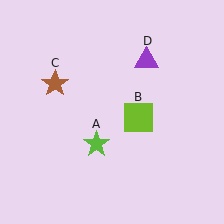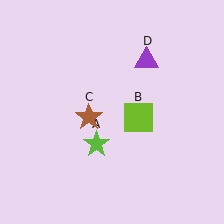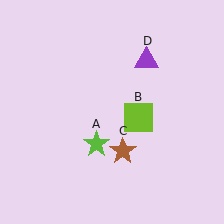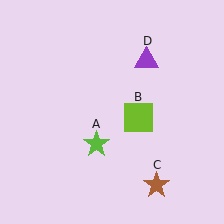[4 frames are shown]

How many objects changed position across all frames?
1 object changed position: brown star (object C).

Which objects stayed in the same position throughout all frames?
Lime star (object A) and lime square (object B) and purple triangle (object D) remained stationary.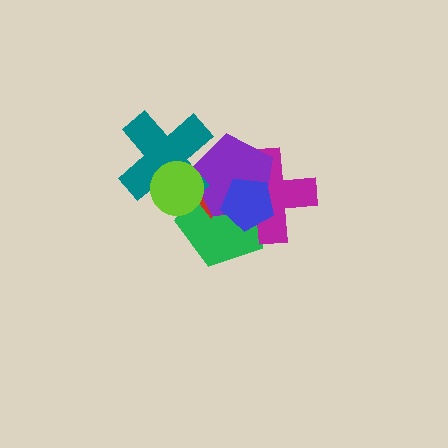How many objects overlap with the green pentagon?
6 objects overlap with the green pentagon.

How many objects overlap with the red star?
6 objects overlap with the red star.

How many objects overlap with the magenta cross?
4 objects overlap with the magenta cross.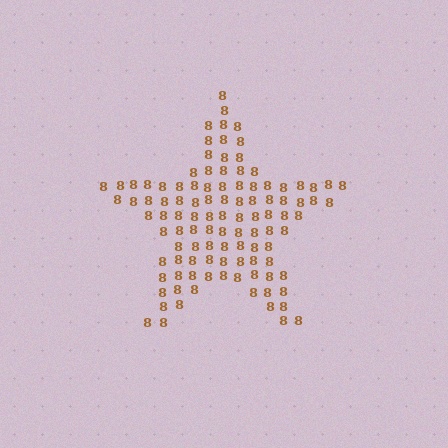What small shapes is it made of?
It is made of small digit 8's.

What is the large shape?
The large shape is a star.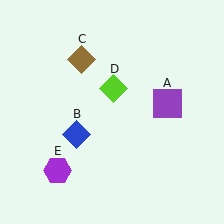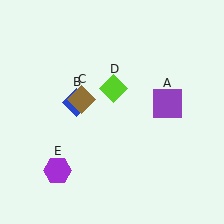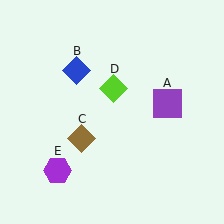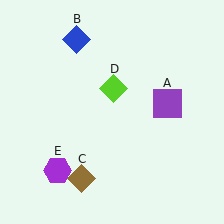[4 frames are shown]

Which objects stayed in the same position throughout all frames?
Purple square (object A) and lime diamond (object D) and purple hexagon (object E) remained stationary.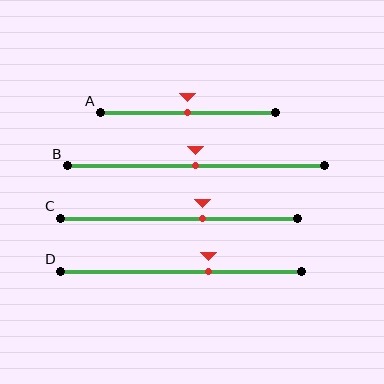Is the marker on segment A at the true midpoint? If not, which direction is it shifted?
Yes, the marker on segment A is at the true midpoint.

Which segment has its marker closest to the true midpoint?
Segment A has its marker closest to the true midpoint.